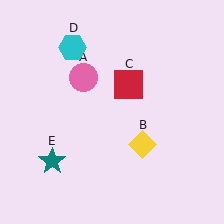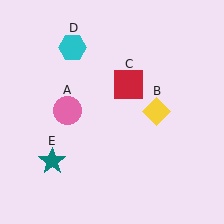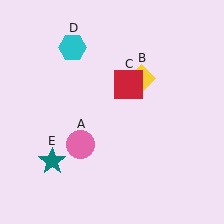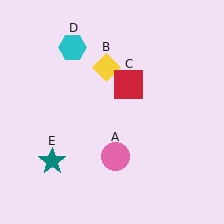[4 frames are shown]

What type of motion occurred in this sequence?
The pink circle (object A), yellow diamond (object B) rotated counterclockwise around the center of the scene.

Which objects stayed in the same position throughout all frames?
Red square (object C) and cyan hexagon (object D) and teal star (object E) remained stationary.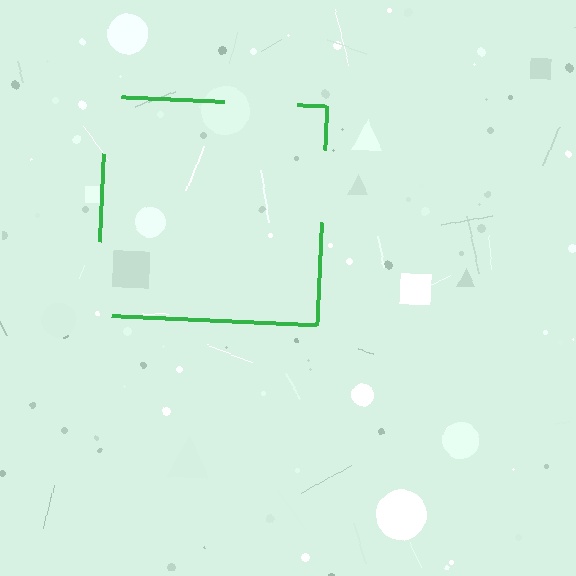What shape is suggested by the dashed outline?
The dashed outline suggests a square.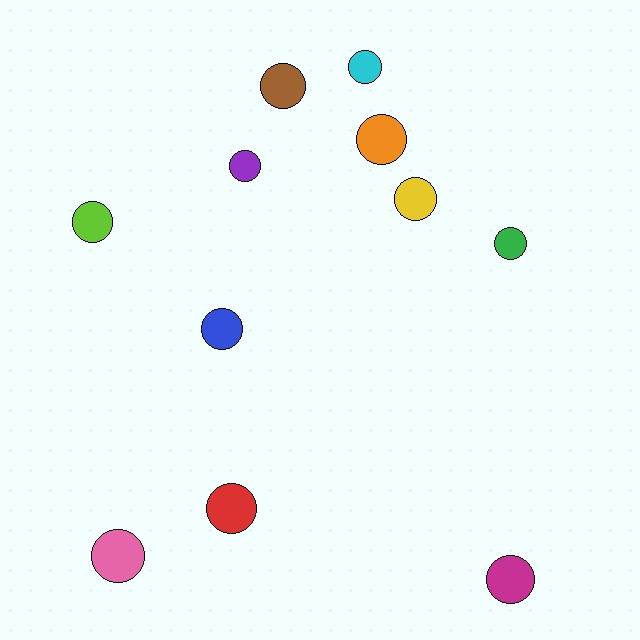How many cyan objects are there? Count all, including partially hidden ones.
There is 1 cyan object.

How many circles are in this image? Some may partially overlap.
There are 11 circles.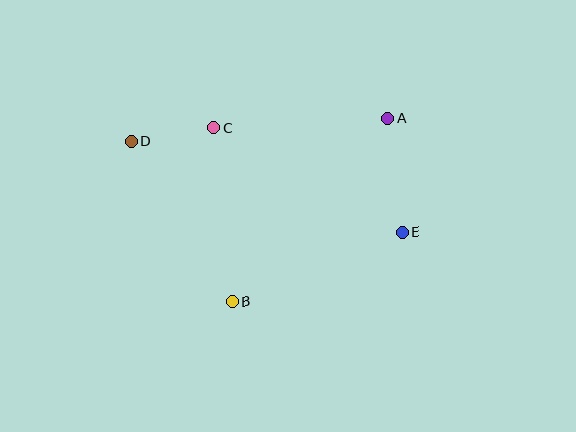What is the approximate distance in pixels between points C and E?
The distance between C and E is approximately 215 pixels.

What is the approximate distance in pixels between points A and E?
The distance between A and E is approximately 115 pixels.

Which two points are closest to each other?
Points C and D are closest to each other.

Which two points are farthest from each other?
Points D and E are farthest from each other.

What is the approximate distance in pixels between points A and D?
The distance between A and D is approximately 257 pixels.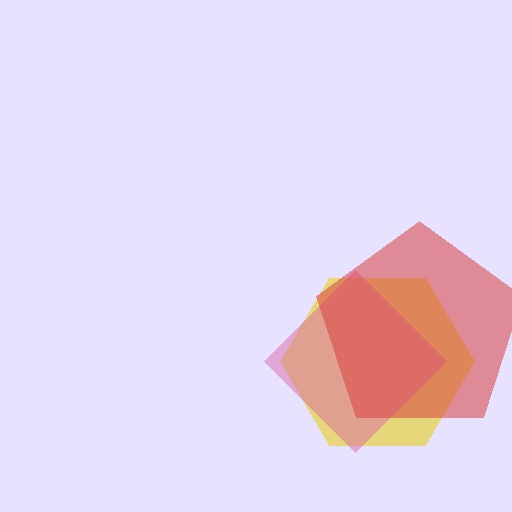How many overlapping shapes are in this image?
There are 3 overlapping shapes in the image.